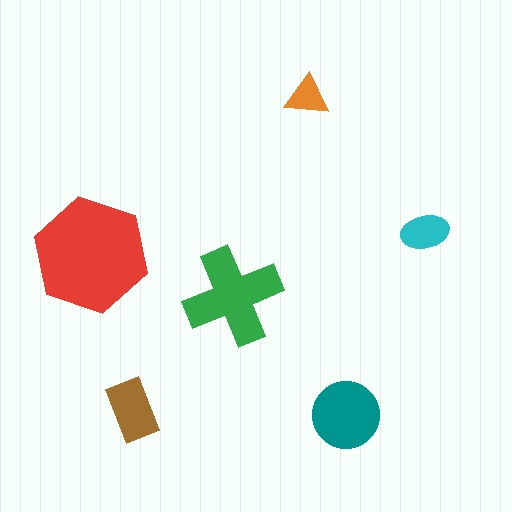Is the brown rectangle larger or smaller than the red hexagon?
Smaller.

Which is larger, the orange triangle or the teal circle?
The teal circle.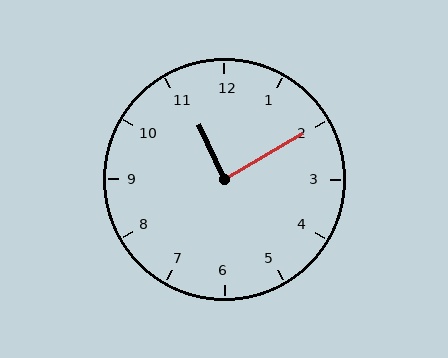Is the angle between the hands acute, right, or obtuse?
It is right.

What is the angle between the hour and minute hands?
Approximately 85 degrees.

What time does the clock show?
11:10.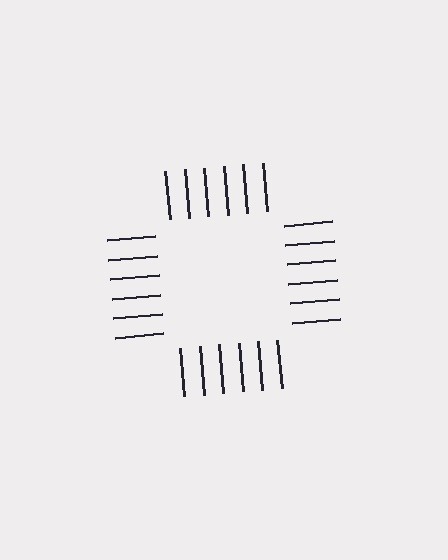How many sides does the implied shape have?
4 sides — the line-ends trace a square.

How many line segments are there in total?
24 — 6 along each of the 4 edges.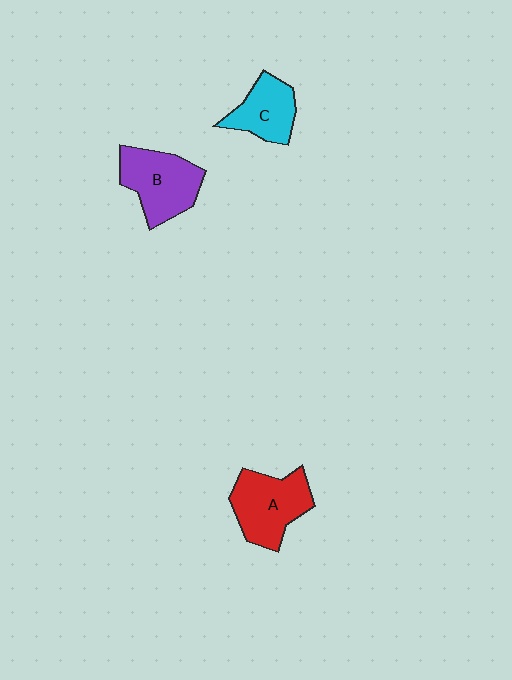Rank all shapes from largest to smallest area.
From largest to smallest: A (red), B (purple), C (cyan).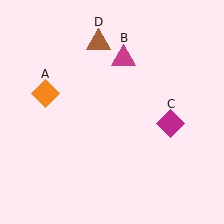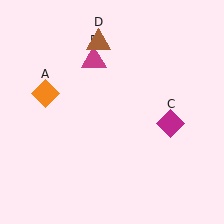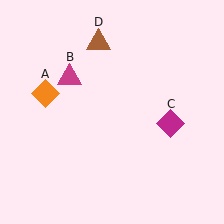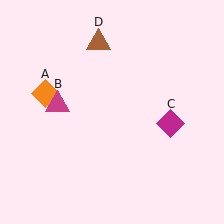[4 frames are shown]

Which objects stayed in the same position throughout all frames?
Orange diamond (object A) and magenta diamond (object C) and brown triangle (object D) remained stationary.